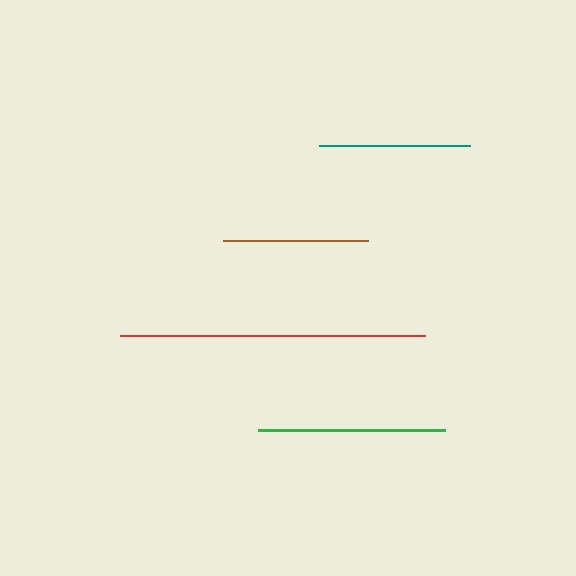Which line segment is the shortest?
The brown line is the shortest at approximately 145 pixels.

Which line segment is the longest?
The red line is the longest at approximately 305 pixels.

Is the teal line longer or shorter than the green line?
The green line is longer than the teal line.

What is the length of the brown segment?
The brown segment is approximately 145 pixels long.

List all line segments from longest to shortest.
From longest to shortest: red, green, teal, brown.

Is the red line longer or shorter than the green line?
The red line is longer than the green line.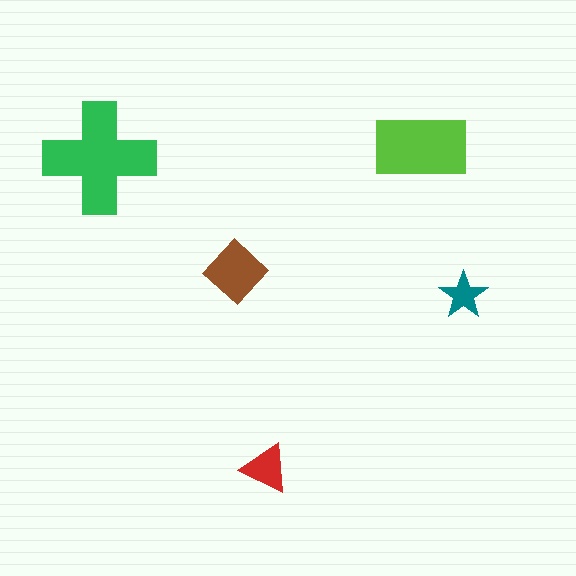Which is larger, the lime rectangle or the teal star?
The lime rectangle.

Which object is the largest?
The green cross.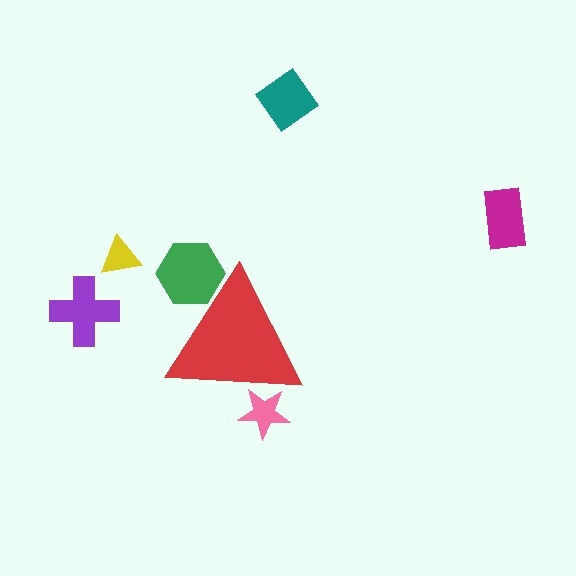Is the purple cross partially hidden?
No, the purple cross is fully visible.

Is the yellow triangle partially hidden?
No, the yellow triangle is fully visible.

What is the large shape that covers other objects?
A red triangle.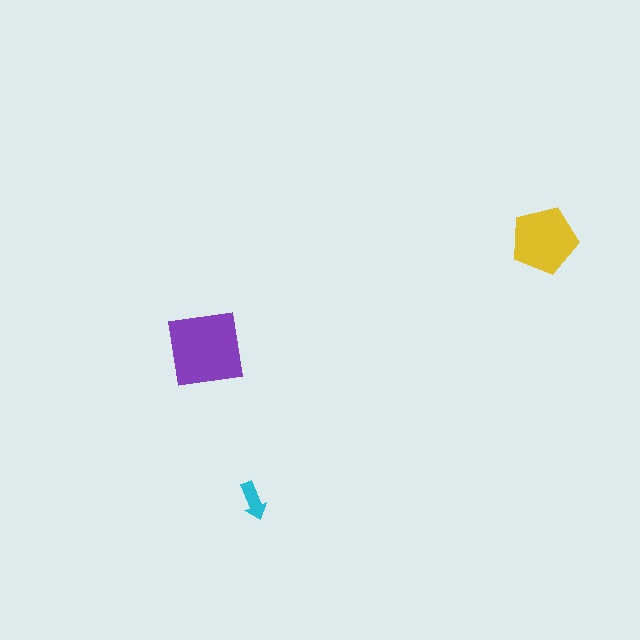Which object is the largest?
The purple square.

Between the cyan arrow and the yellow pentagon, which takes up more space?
The yellow pentagon.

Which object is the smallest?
The cyan arrow.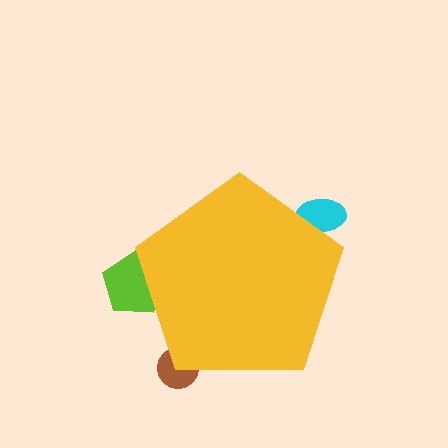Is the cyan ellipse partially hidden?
Yes, the cyan ellipse is partially hidden behind the yellow pentagon.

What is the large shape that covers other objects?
A yellow pentagon.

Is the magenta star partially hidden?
Yes, the magenta star is partially hidden behind the yellow pentagon.